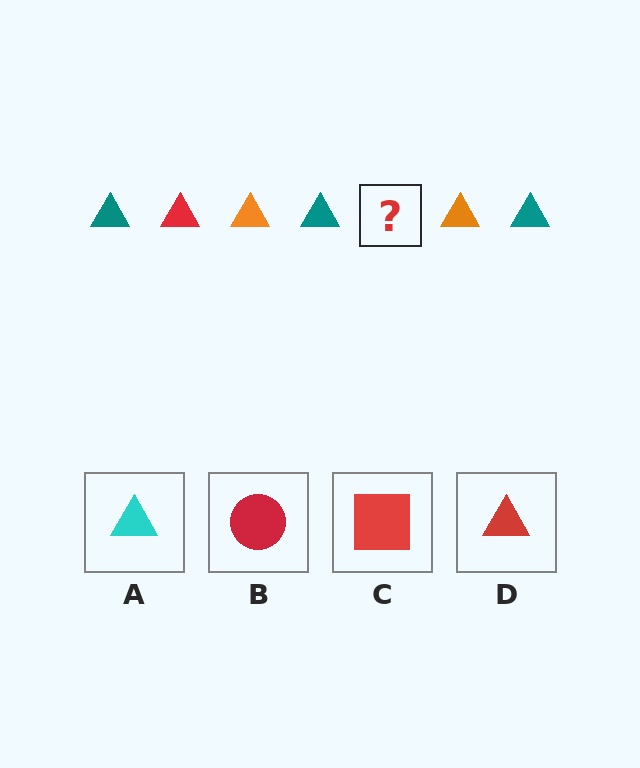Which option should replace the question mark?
Option D.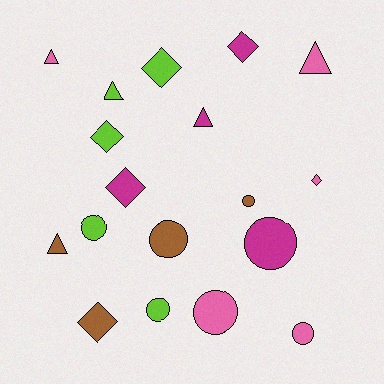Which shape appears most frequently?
Circle, with 7 objects.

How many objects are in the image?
There are 18 objects.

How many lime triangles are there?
There is 1 lime triangle.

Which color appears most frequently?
Pink, with 5 objects.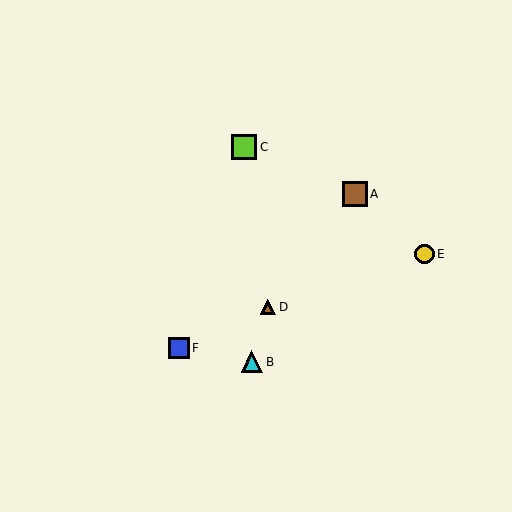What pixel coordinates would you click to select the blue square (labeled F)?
Click at (179, 348) to select the blue square F.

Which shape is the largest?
The lime square (labeled C) is the largest.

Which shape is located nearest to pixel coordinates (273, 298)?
The brown triangle (labeled D) at (268, 307) is nearest to that location.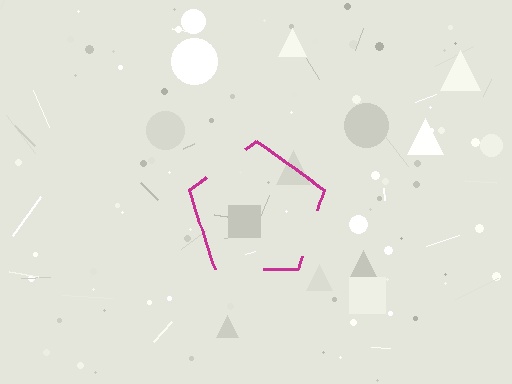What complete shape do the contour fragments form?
The contour fragments form a pentagon.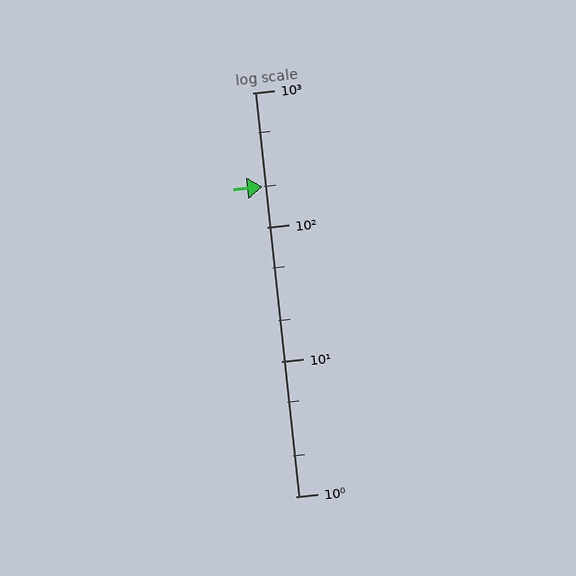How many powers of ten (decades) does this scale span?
The scale spans 3 decades, from 1 to 1000.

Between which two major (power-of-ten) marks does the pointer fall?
The pointer is between 100 and 1000.